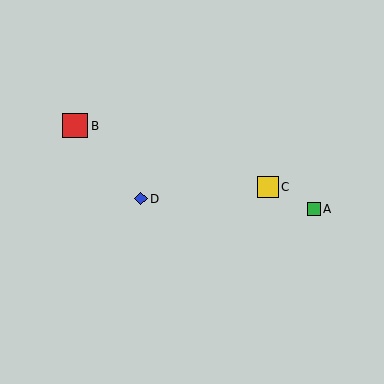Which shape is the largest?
The red square (labeled B) is the largest.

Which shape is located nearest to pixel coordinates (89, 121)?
The red square (labeled B) at (75, 126) is nearest to that location.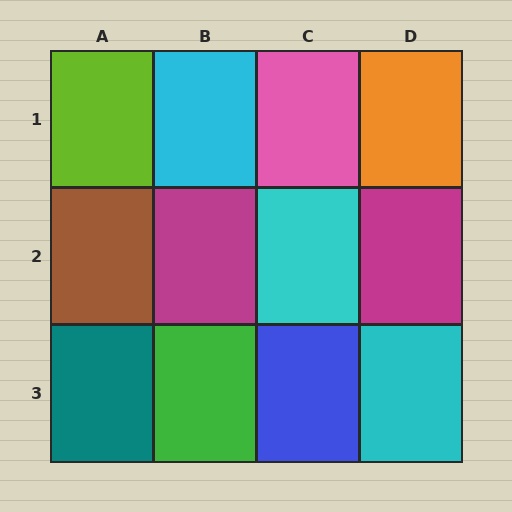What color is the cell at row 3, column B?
Green.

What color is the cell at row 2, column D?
Magenta.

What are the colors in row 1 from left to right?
Lime, cyan, pink, orange.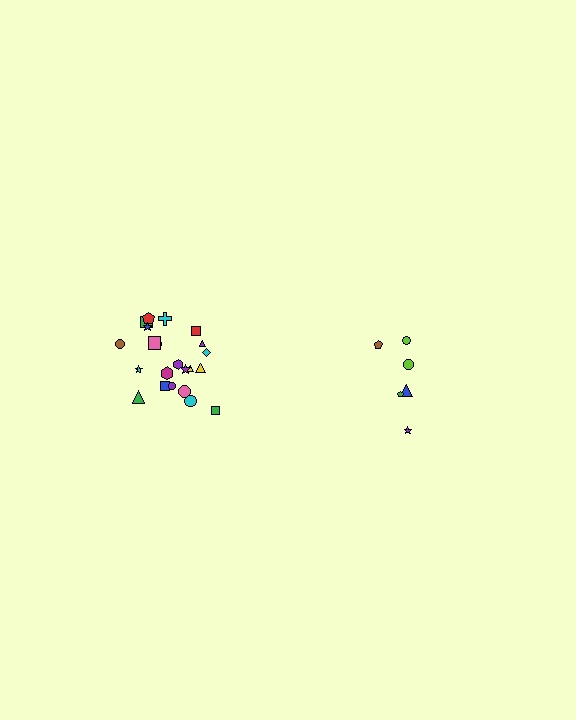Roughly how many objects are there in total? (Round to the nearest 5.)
Roughly 30 objects in total.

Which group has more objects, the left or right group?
The left group.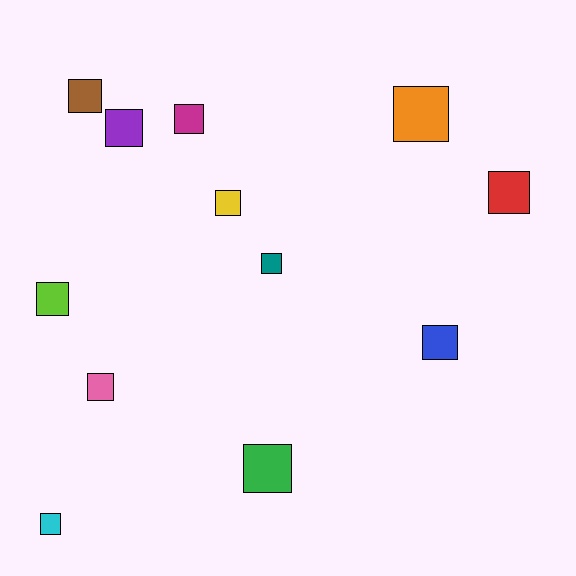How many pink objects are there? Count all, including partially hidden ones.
There is 1 pink object.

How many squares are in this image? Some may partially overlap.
There are 12 squares.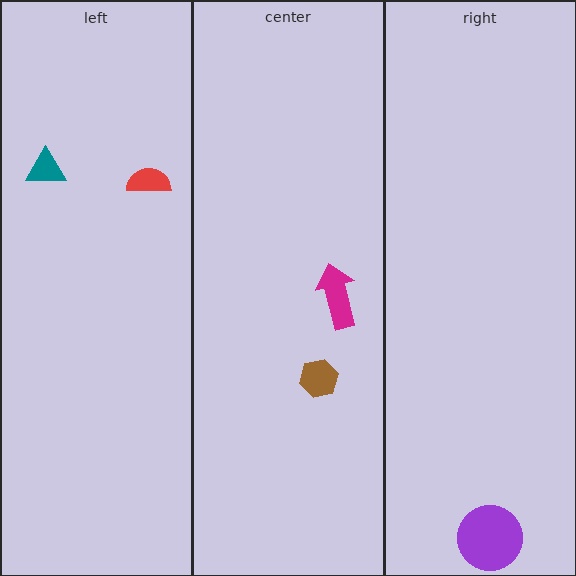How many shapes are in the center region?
2.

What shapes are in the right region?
The purple circle.